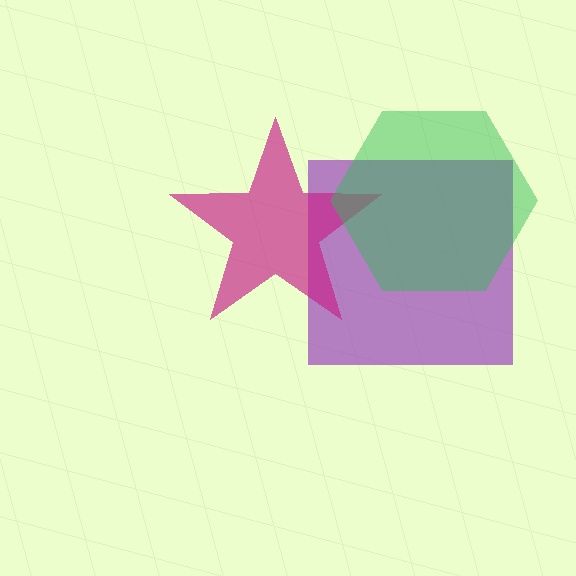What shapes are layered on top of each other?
The layered shapes are: a purple square, a magenta star, a green hexagon.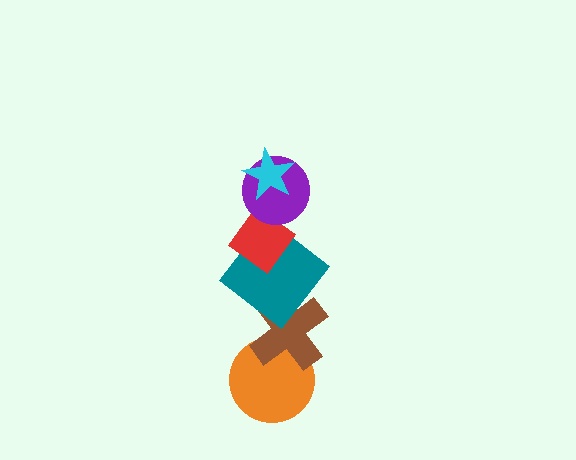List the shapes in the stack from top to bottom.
From top to bottom: the cyan star, the purple circle, the red diamond, the teal diamond, the brown cross, the orange circle.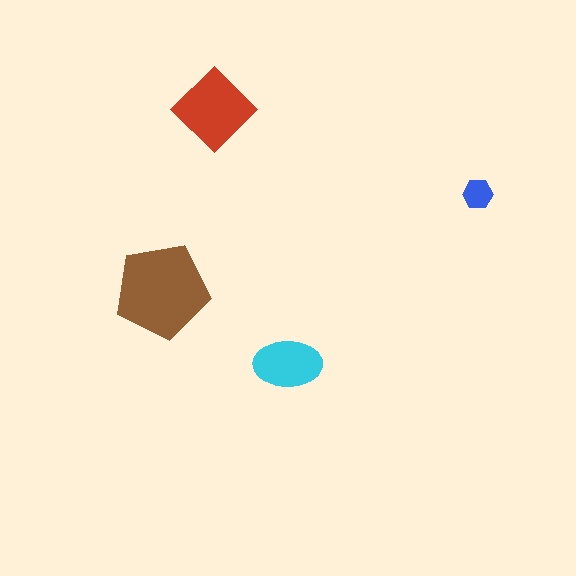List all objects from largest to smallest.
The brown pentagon, the red diamond, the cyan ellipse, the blue hexagon.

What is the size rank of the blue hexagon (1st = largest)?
4th.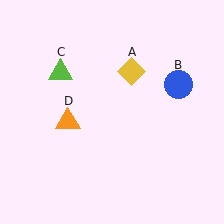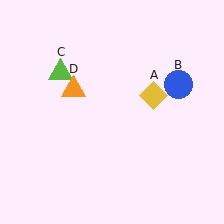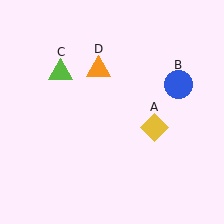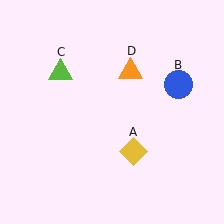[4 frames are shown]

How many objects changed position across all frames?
2 objects changed position: yellow diamond (object A), orange triangle (object D).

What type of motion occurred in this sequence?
The yellow diamond (object A), orange triangle (object D) rotated clockwise around the center of the scene.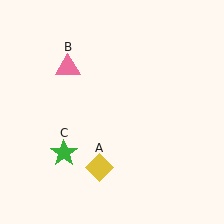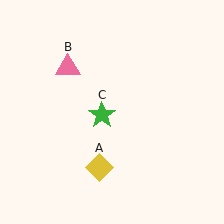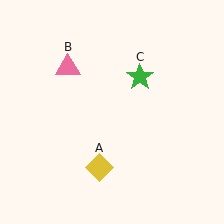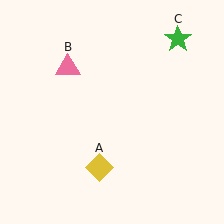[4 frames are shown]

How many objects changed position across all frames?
1 object changed position: green star (object C).